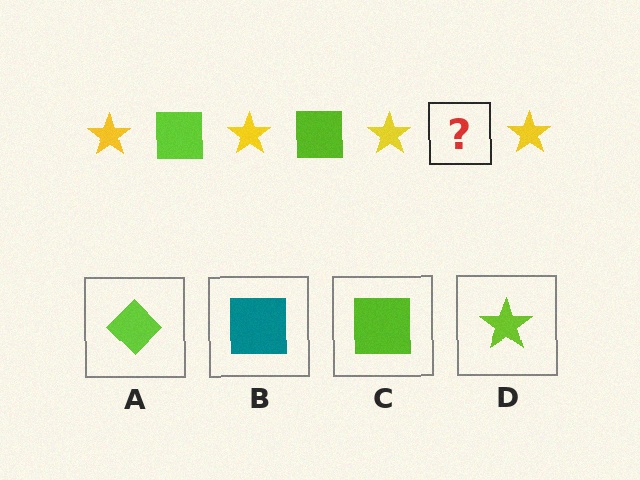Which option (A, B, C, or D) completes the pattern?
C.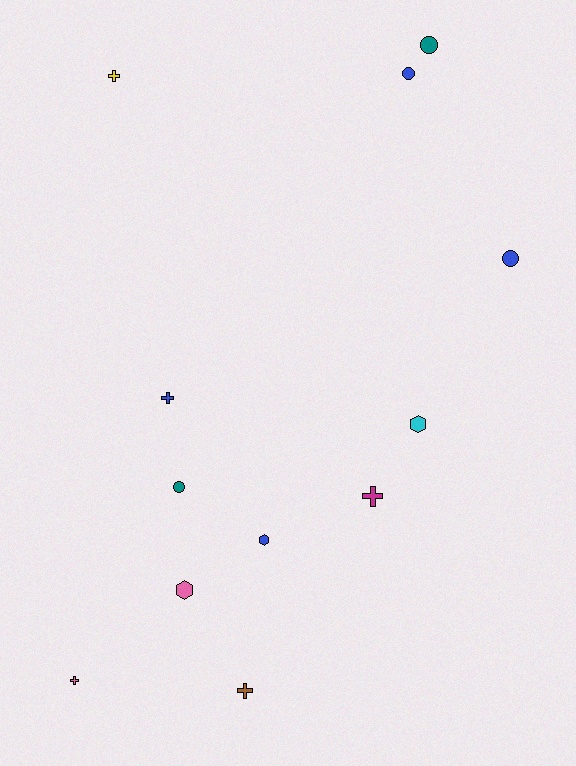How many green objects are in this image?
There are no green objects.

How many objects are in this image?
There are 12 objects.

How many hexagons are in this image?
There are 3 hexagons.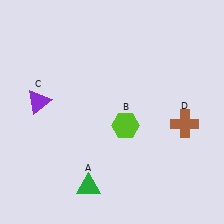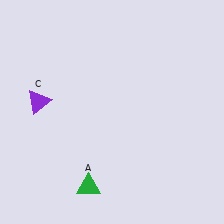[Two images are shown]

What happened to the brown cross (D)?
The brown cross (D) was removed in Image 2. It was in the bottom-right area of Image 1.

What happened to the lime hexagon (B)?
The lime hexagon (B) was removed in Image 2. It was in the bottom-right area of Image 1.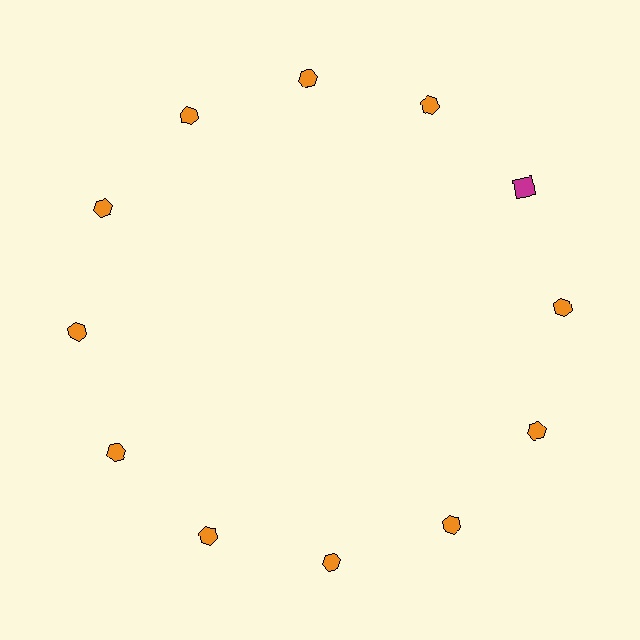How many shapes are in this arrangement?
There are 12 shapes arranged in a ring pattern.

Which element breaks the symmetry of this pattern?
The magenta square at roughly the 2 o'clock position breaks the symmetry. All other shapes are orange hexagons.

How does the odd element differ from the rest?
It differs in both color (magenta instead of orange) and shape (square instead of hexagon).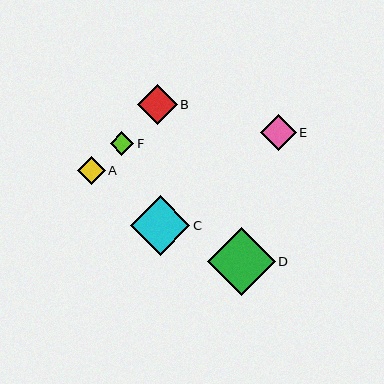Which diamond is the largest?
Diamond D is the largest with a size of approximately 68 pixels.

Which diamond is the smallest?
Diamond F is the smallest with a size of approximately 24 pixels.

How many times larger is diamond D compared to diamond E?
Diamond D is approximately 1.9 times the size of diamond E.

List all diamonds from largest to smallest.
From largest to smallest: D, C, B, E, A, F.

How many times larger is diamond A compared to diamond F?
Diamond A is approximately 1.2 times the size of diamond F.